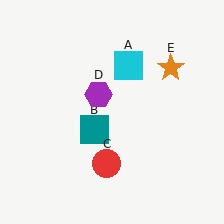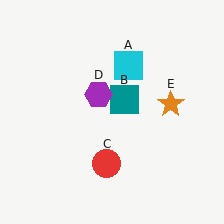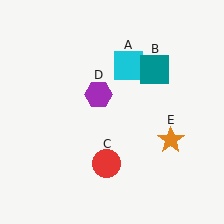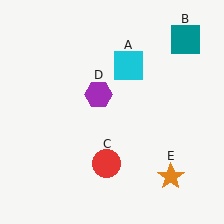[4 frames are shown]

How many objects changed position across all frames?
2 objects changed position: teal square (object B), orange star (object E).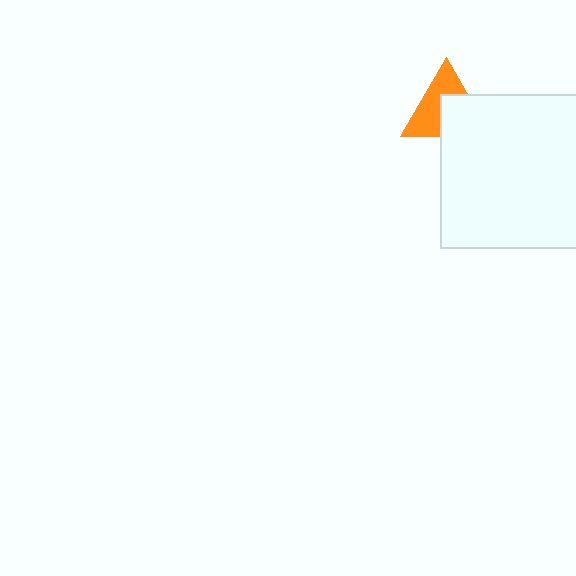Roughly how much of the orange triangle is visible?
About half of it is visible (roughly 53%).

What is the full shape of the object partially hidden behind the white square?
The partially hidden object is an orange triangle.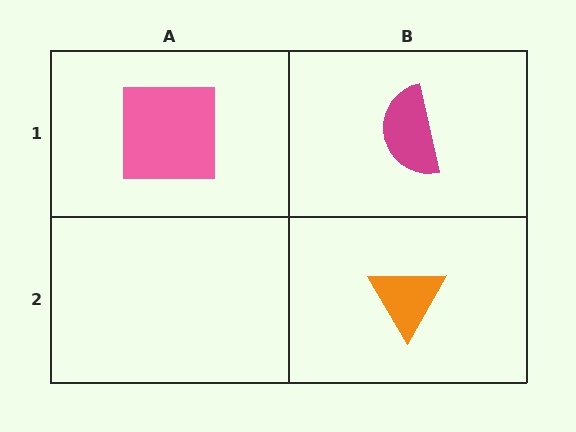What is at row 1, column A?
A pink square.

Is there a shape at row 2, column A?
No, that cell is empty.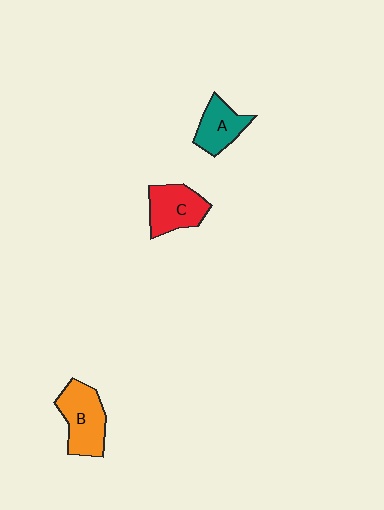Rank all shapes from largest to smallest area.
From largest to smallest: B (orange), C (red), A (teal).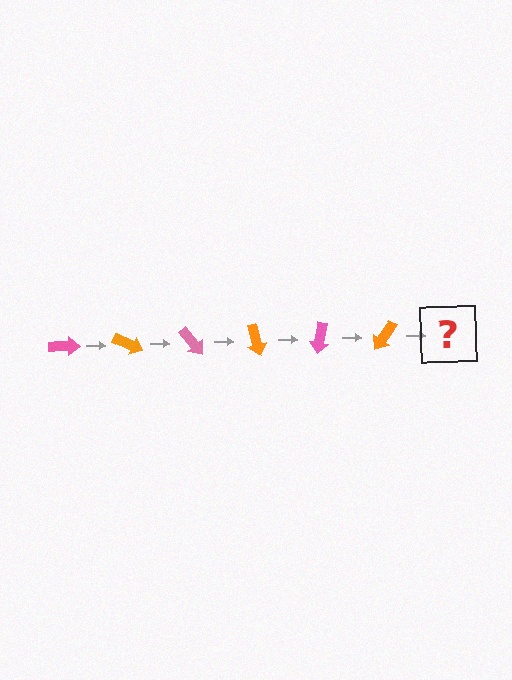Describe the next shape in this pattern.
It should be a pink arrow, rotated 150 degrees from the start.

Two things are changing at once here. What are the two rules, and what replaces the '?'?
The two rules are that it rotates 25 degrees each step and the color cycles through pink and orange. The '?' should be a pink arrow, rotated 150 degrees from the start.